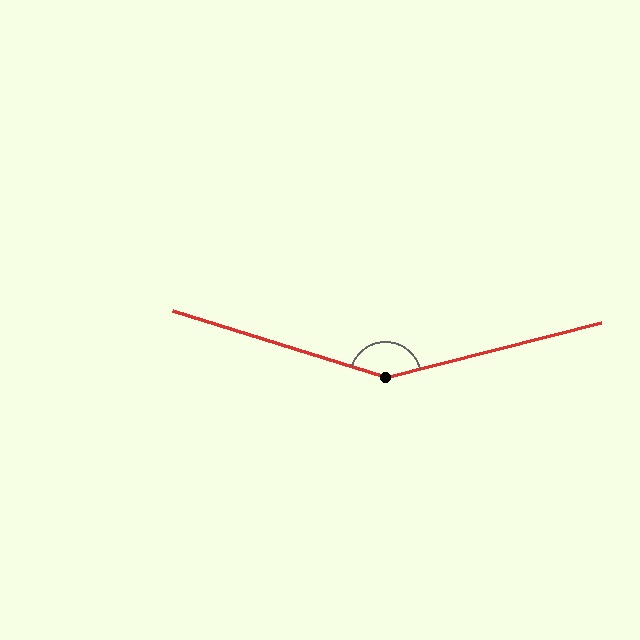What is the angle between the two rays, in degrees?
Approximately 148 degrees.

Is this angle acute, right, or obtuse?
It is obtuse.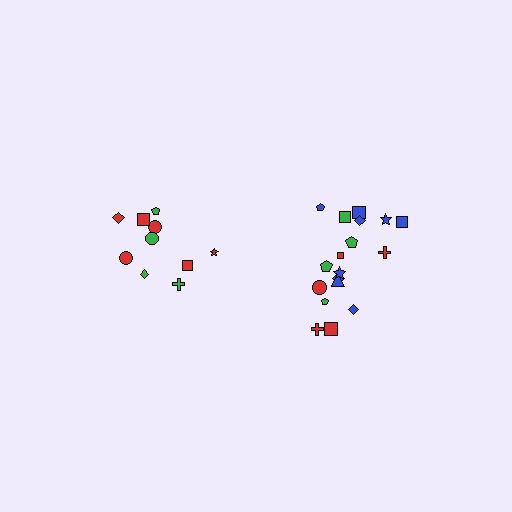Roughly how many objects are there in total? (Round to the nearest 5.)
Roughly 30 objects in total.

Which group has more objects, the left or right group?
The right group.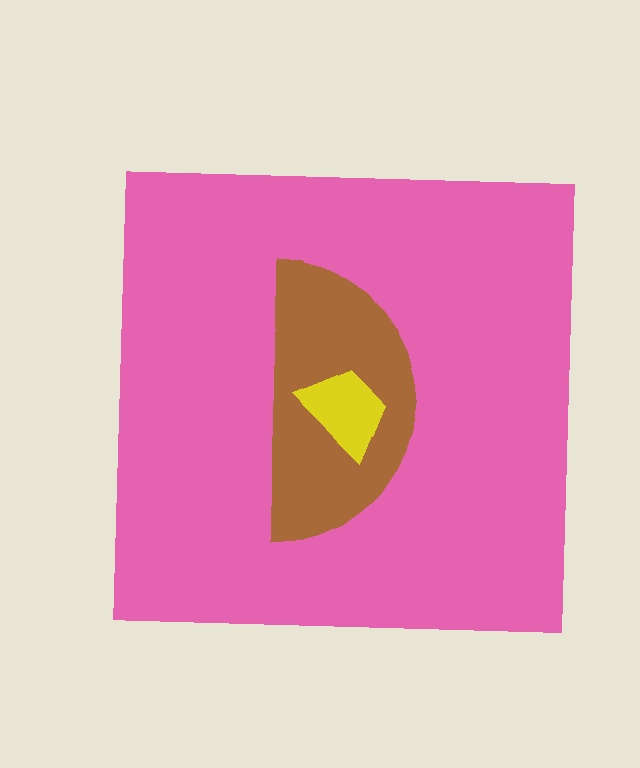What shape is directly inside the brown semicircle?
The yellow trapezoid.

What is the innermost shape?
The yellow trapezoid.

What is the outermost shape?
The pink square.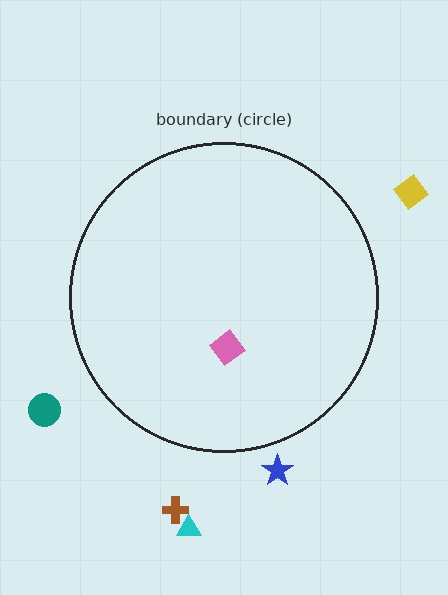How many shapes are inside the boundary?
1 inside, 5 outside.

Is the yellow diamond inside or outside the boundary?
Outside.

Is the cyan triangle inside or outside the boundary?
Outside.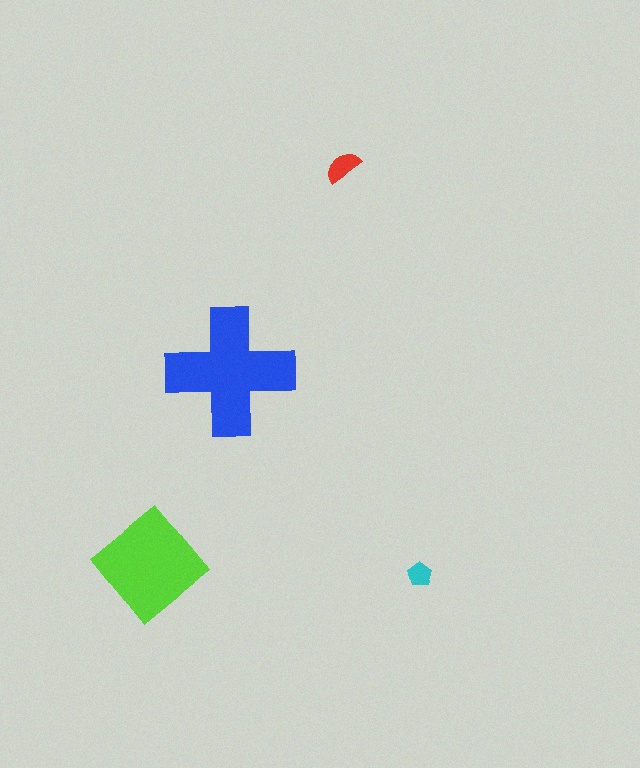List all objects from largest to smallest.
The blue cross, the lime diamond, the red semicircle, the cyan pentagon.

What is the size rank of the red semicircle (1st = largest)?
3rd.